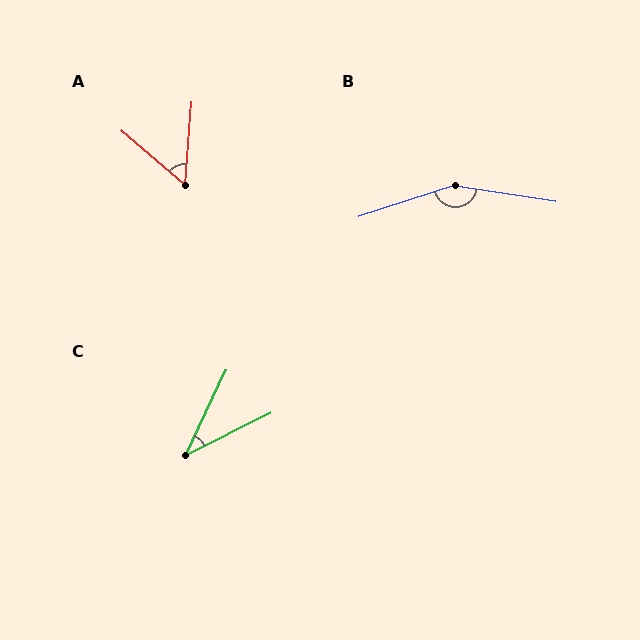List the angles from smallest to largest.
C (38°), A (54°), B (153°).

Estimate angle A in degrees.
Approximately 54 degrees.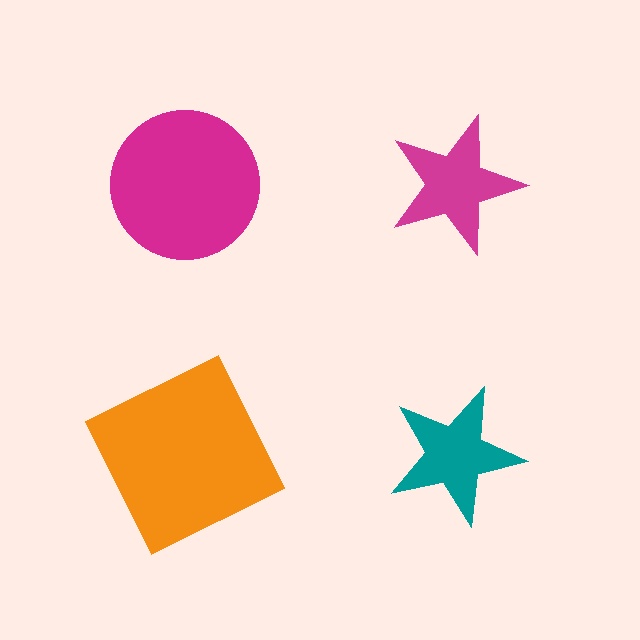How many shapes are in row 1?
2 shapes.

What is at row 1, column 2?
A magenta star.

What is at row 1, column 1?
A magenta circle.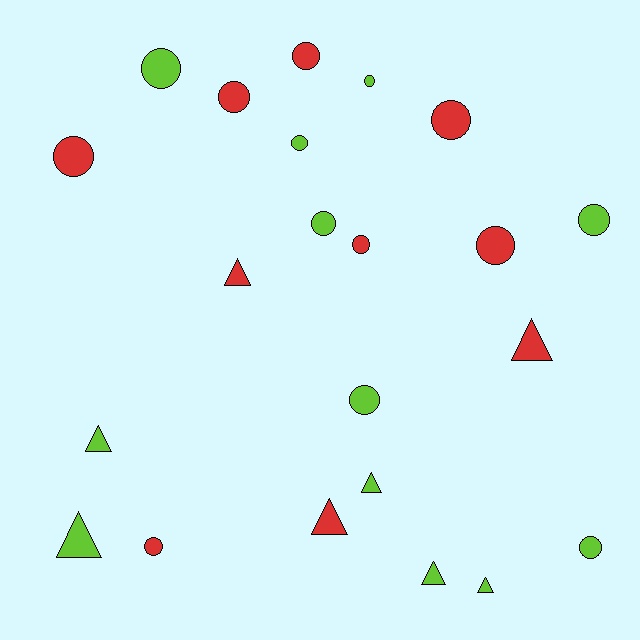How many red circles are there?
There are 7 red circles.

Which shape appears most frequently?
Circle, with 14 objects.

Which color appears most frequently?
Lime, with 12 objects.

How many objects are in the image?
There are 22 objects.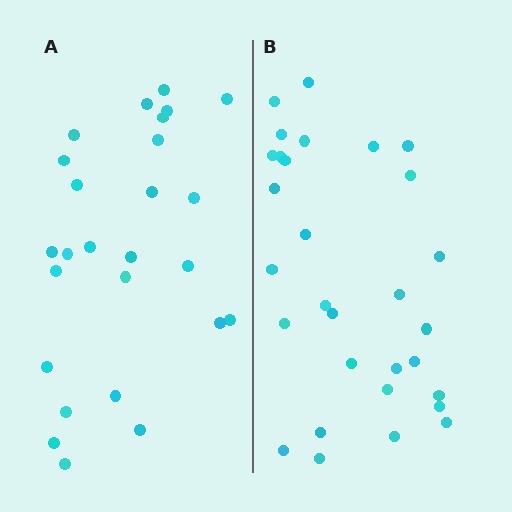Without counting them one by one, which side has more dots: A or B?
Region B (the right region) has more dots.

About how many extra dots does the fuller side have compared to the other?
Region B has about 4 more dots than region A.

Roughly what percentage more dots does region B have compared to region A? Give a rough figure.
About 15% more.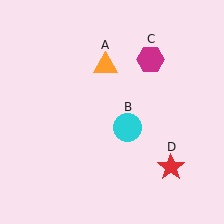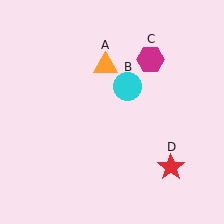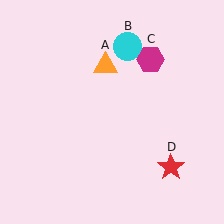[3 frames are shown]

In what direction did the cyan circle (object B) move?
The cyan circle (object B) moved up.